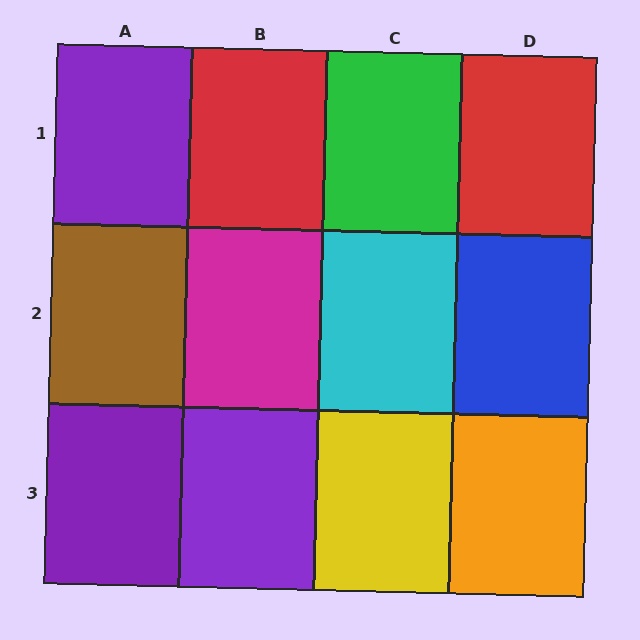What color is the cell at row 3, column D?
Orange.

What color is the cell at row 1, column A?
Purple.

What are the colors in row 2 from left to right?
Brown, magenta, cyan, blue.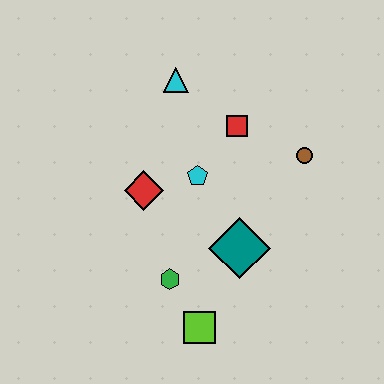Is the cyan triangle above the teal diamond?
Yes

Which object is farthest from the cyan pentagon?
The lime square is farthest from the cyan pentagon.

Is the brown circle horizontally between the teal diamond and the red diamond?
No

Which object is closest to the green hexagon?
The lime square is closest to the green hexagon.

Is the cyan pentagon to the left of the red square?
Yes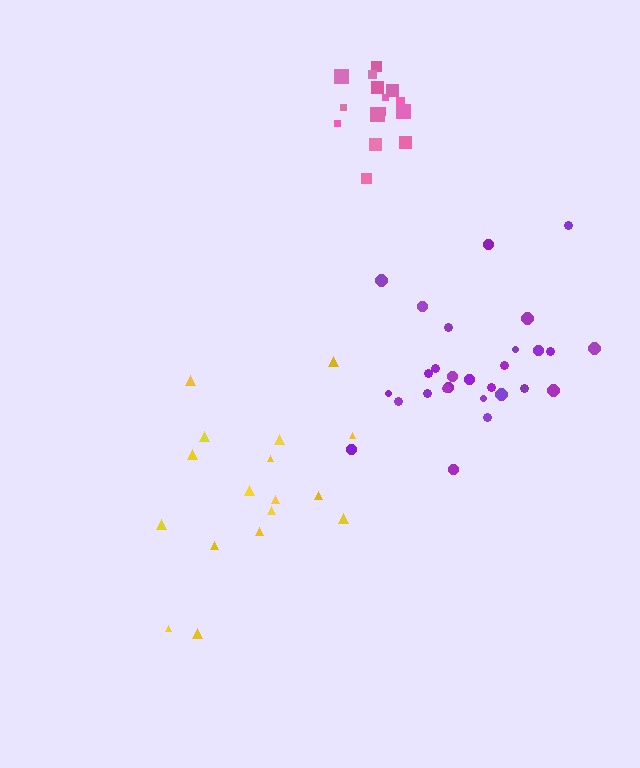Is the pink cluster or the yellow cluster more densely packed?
Pink.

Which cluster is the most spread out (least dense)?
Yellow.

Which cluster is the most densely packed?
Pink.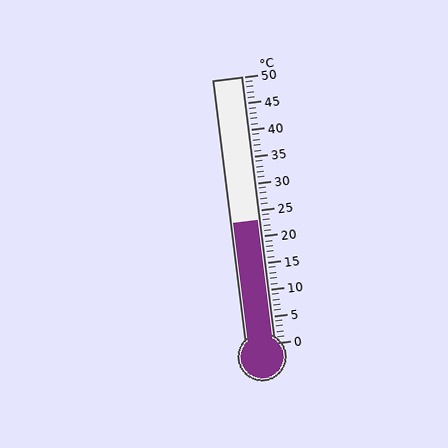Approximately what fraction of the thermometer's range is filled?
The thermometer is filled to approximately 45% of its range.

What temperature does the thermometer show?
The thermometer shows approximately 23°C.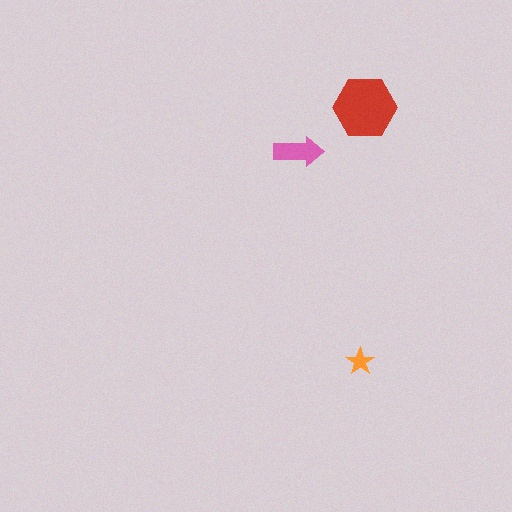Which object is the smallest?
The orange star.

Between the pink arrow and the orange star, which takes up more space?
The pink arrow.